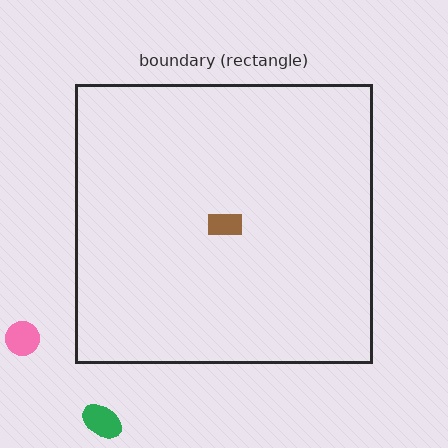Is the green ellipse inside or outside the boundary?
Outside.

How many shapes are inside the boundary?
1 inside, 2 outside.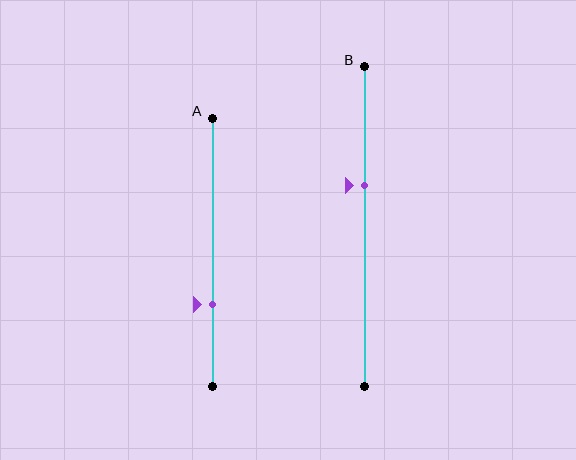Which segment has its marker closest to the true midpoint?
Segment B has its marker closest to the true midpoint.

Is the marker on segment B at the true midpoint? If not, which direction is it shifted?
No, the marker on segment B is shifted upward by about 13% of the segment length.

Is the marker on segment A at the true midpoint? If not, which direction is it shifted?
No, the marker on segment A is shifted downward by about 19% of the segment length.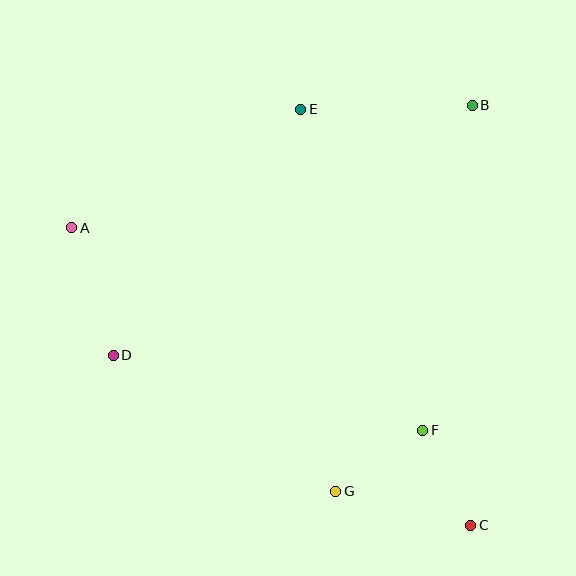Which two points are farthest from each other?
Points A and C are farthest from each other.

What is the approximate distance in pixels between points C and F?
The distance between C and F is approximately 106 pixels.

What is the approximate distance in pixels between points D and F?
The distance between D and F is approximately 319 pixels.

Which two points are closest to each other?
Points F and G are closest to each other.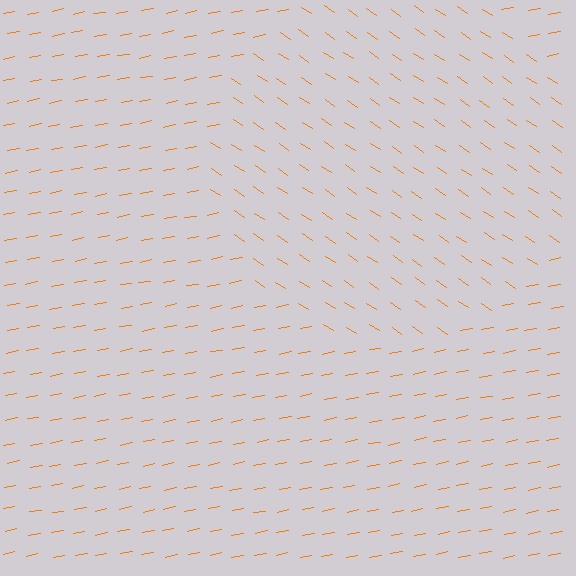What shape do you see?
I see a circle.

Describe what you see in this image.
The image is filled with small orange line segments. A circle region in the image has lines oriented differently from the surrounding lines, creating a visible texture boundary.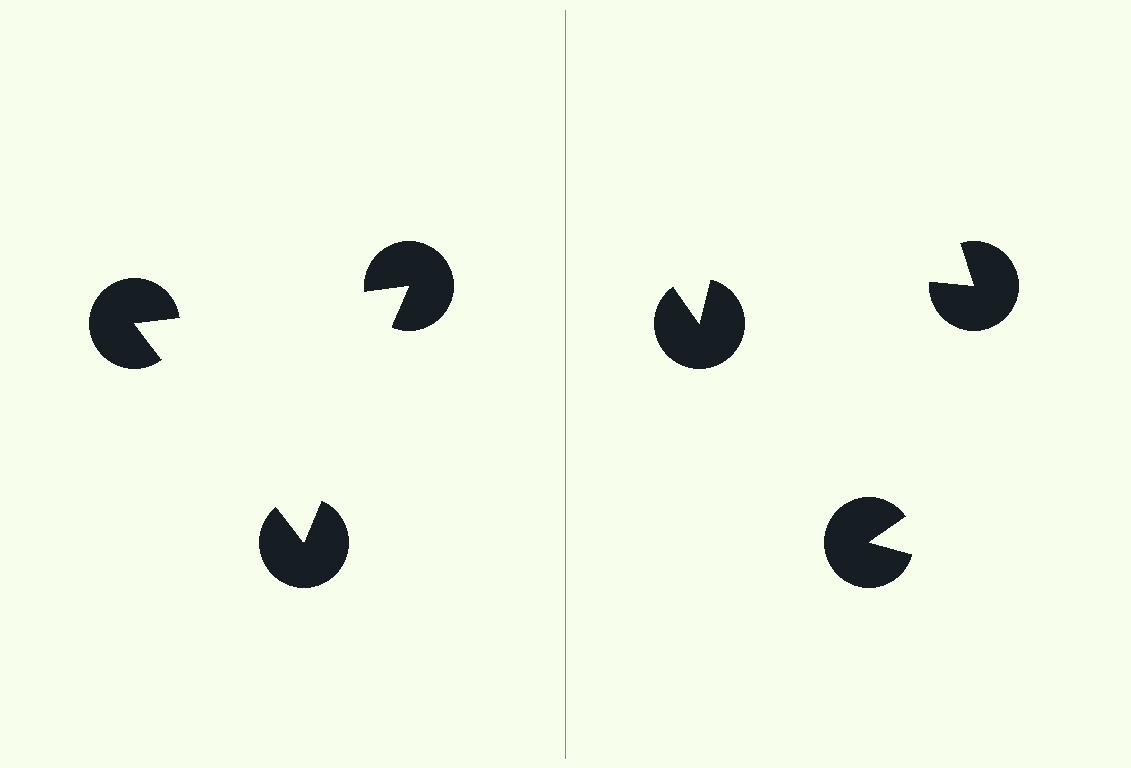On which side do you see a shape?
An illusory triangle appears on the left side. On the right side the wedge cuts are rotated, so no coherent shape forms.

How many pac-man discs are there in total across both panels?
6 — 3 on each side.